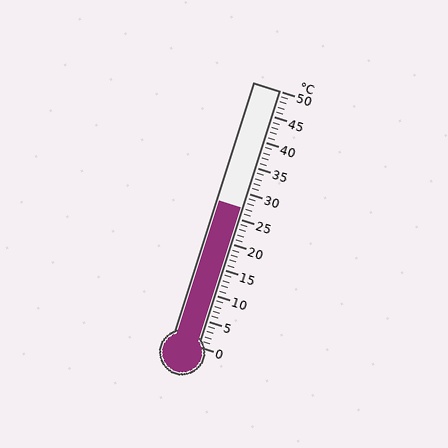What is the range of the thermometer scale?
The thermometer scale ranges from 0°C to 50°C.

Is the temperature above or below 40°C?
The temperature is below 40°C.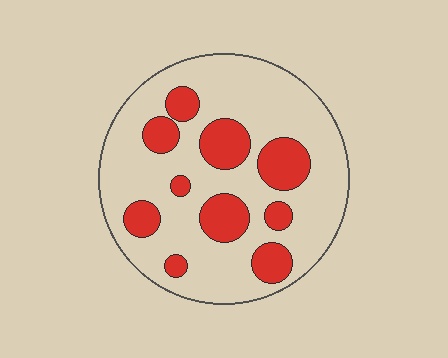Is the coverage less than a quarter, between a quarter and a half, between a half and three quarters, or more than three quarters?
Between a quarter and a half.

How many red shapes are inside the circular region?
10.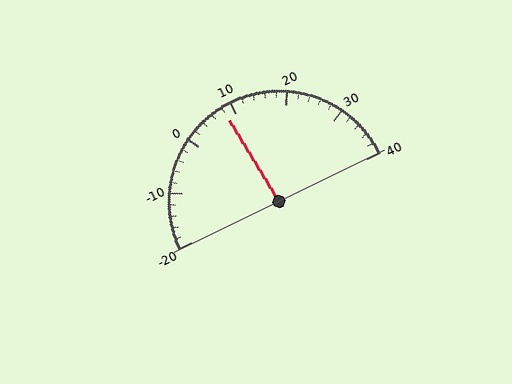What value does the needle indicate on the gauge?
The needle indicates approximately 8.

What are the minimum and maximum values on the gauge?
The gauge ranges from -20 to 40.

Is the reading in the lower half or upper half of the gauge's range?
The reading is in the lower half of the range (-20 to 40).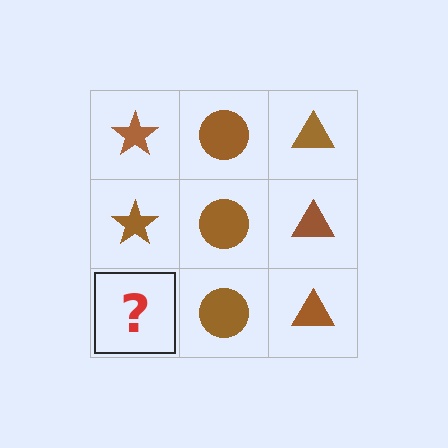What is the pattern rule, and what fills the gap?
The rule is that each column has a consistent shape. The gap should be filled with a brown star.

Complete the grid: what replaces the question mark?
The question mark should be replaced with a brown star.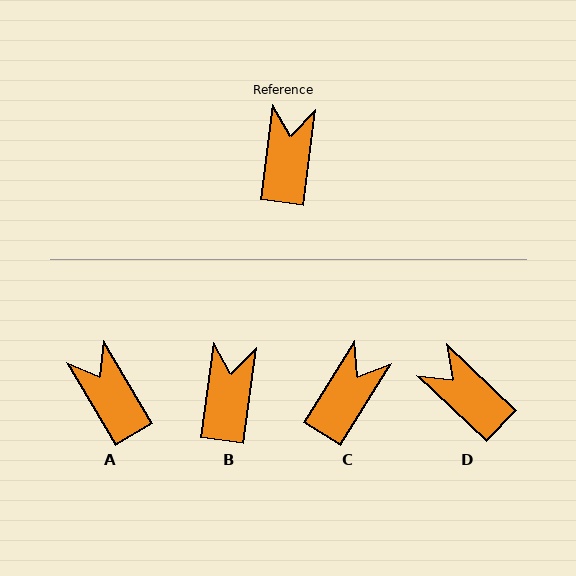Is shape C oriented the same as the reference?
No, it is off by about 25 degrees.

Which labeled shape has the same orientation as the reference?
B.